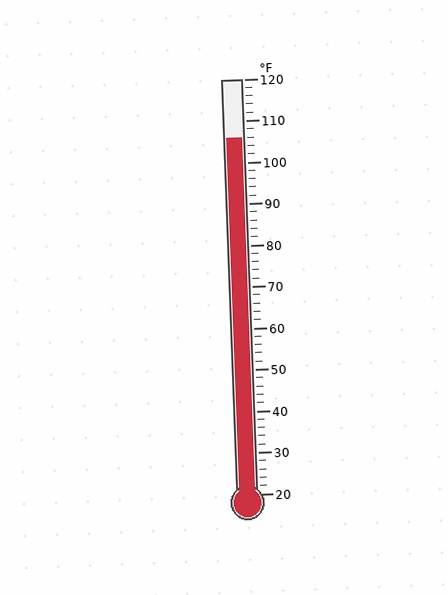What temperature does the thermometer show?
The thermometer shows approximately 106°F.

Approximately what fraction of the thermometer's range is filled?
The thermometer is filled to approximately 85% of its range.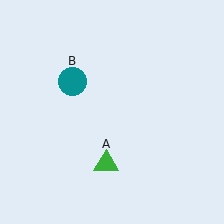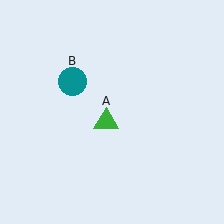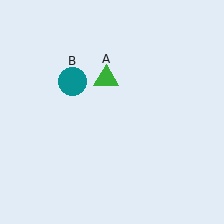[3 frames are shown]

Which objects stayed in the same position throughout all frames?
Teal circle (object B) remained stationary.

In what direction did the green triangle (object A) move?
The green triangle (object A) moved up.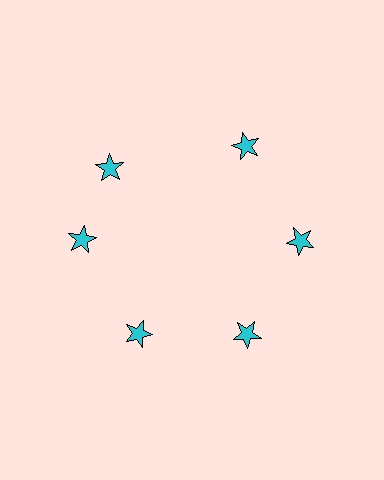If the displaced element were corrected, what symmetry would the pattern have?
It would have 6-fold rotational symmetry — the pattern would map onto itself every 60 degrees.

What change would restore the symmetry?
The symmetry would be restored by rotating it back into even spacing with its neighbors so that all 6 stars sit at equal angles and equal distance from the center.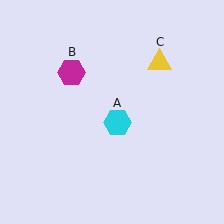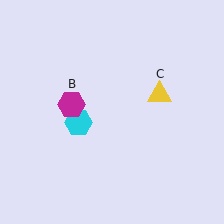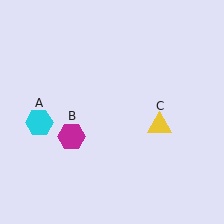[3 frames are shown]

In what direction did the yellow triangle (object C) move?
The yellow triangle (object C) moved down.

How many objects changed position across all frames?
3 objects changed position: cyan hexagon (object A), magenta hexagon (object B), yellow triangle (object C).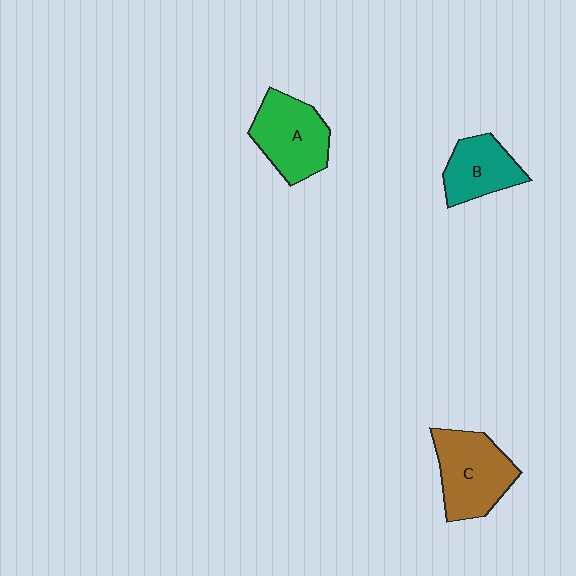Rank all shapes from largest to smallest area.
From largest to smallest: C (brown), A (green), B (teal).